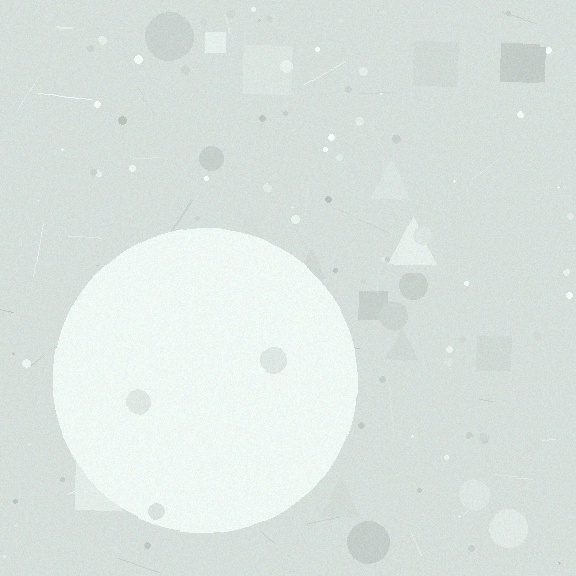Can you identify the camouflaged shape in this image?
The camouflaged shape is a circle.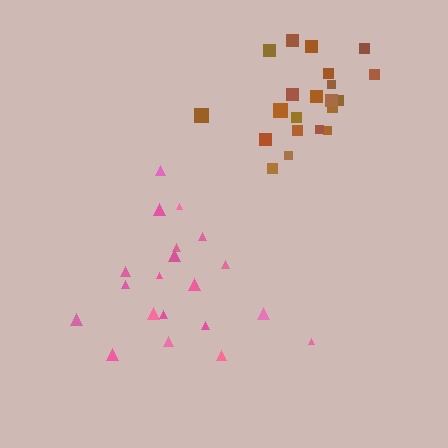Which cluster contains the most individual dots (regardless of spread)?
Brown (21).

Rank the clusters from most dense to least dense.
brown, pink.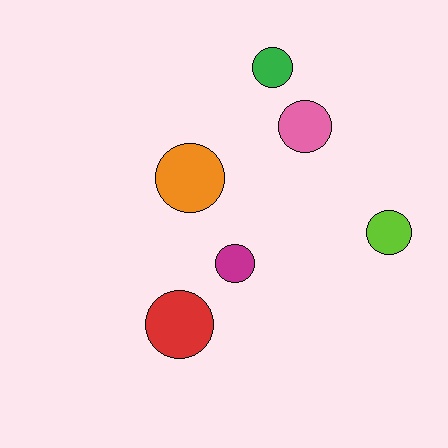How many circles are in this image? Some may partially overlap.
There are 6 circles.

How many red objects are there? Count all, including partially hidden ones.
There is 1 red object.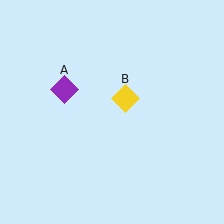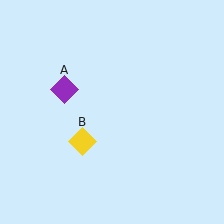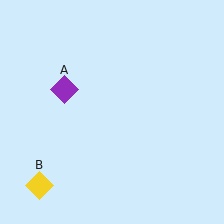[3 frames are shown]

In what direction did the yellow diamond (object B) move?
The yellow diamond (object B) moved down and to the left.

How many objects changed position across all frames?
1 object changed position: yellow diamond (object B).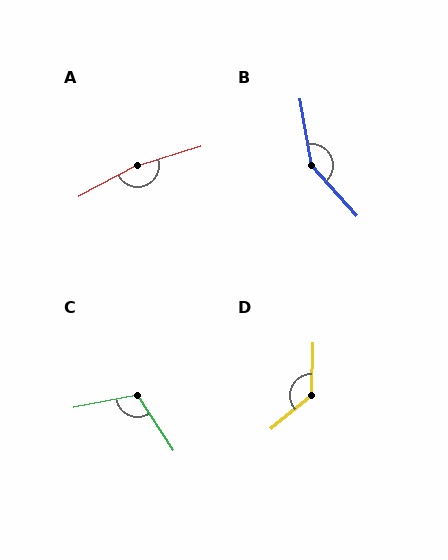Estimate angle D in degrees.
Approximately 131 degrees.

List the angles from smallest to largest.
C (112°), D (131°), B (147°), A (169°).